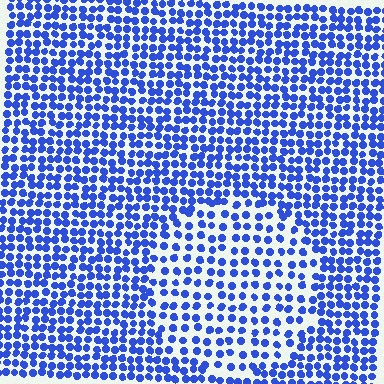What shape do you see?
I see a circle.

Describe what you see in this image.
The image contains small blue elements arranged at two different densities. A circle-shaped region is visible where the elements are less densely packed than the surrounding area.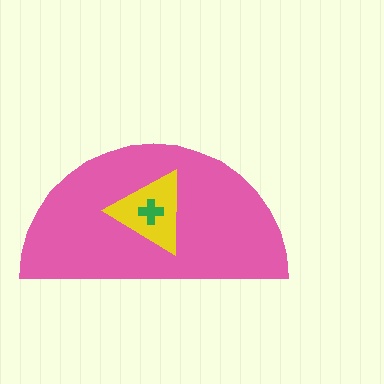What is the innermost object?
The green cross.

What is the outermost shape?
The pink semicircle.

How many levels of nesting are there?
3.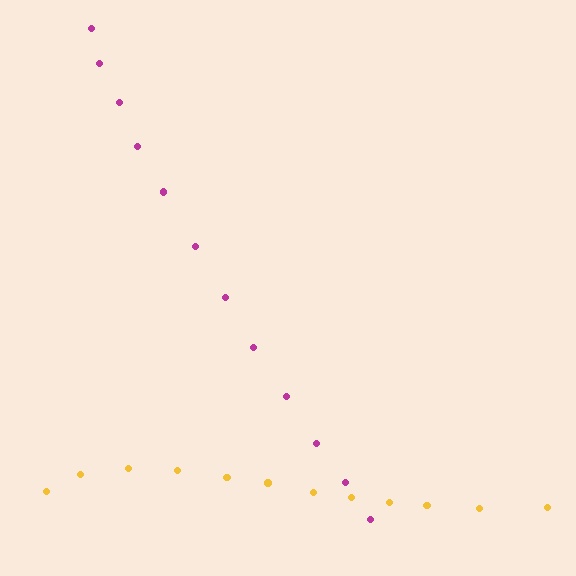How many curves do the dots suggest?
There are 2 distinct paths.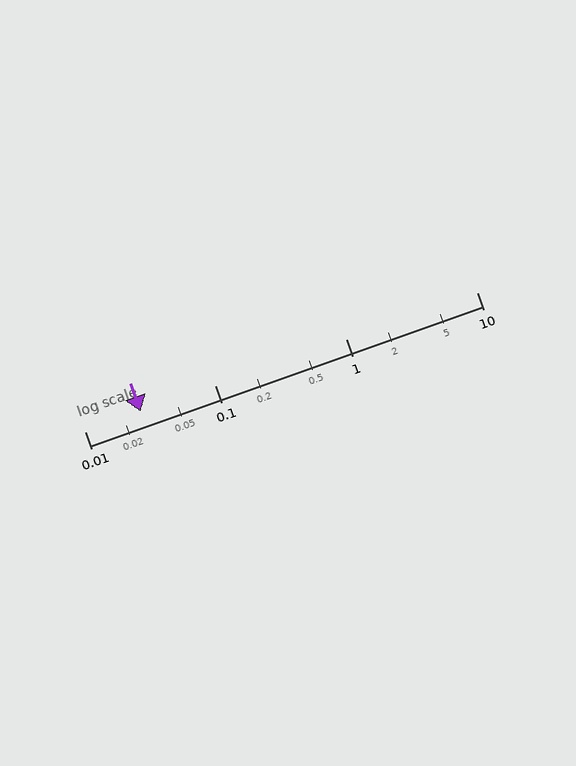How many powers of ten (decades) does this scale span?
The scale spans 3 decades, from 0.01 to 10.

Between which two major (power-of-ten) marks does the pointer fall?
The pointer is between 0.01 and 0.1.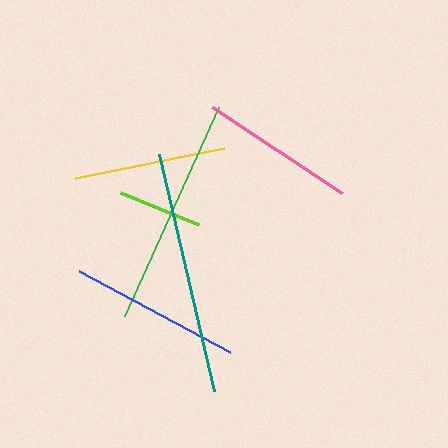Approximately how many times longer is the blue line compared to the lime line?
The blue line is approximately 2.0 times the length of the lime line.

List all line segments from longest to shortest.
From longest to shortest: teal, green, blue, pink, yellow, lime.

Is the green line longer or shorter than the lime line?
The green line is longer than the lime line.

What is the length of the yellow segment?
The yellow segment is approximately 153 pixels long.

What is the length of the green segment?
The green segment is approximately 229 pixels long.